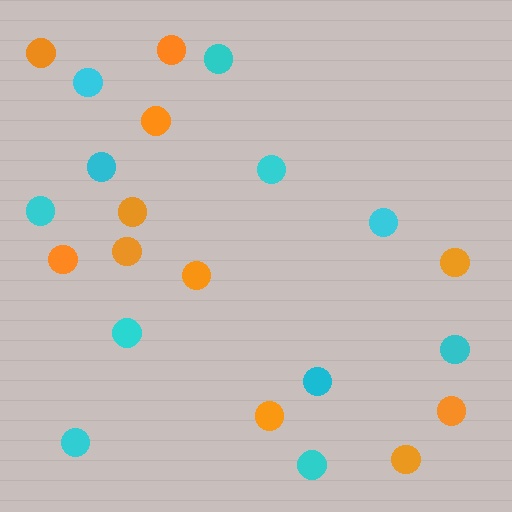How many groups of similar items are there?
There are 2 groups: one group of orange circles (11) and one group of cyan circles (11).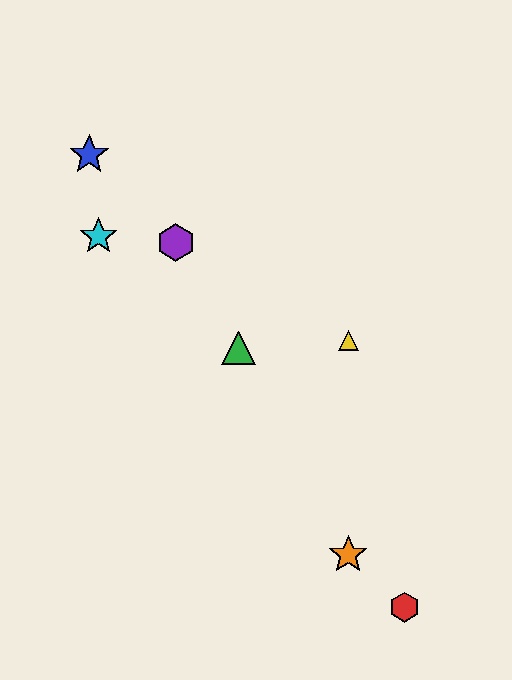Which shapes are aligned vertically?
The yellow triangle, the orange star are aligned vertically.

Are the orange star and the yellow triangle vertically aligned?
Yes, both are at x≈348.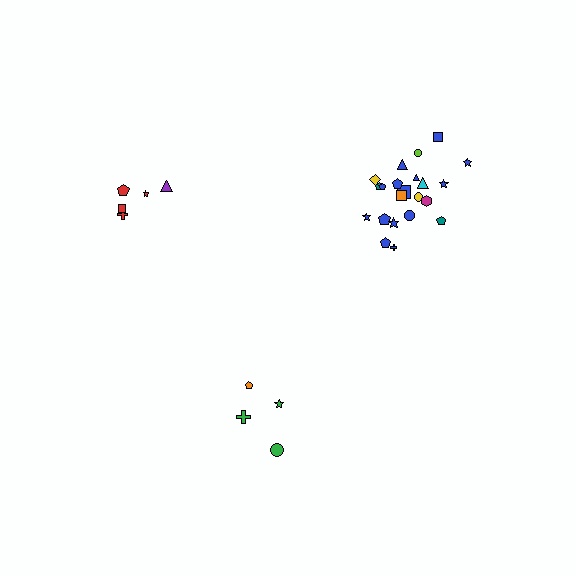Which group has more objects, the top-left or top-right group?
The top-right group.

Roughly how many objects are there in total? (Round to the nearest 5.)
Roughly 30 objects in total.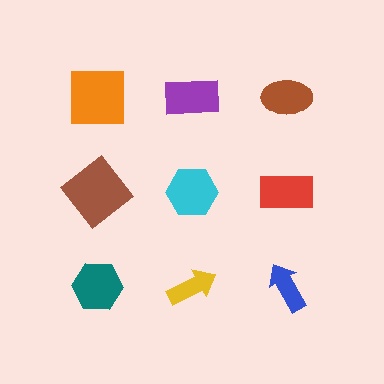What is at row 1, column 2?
A purple rectangle.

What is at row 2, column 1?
A brown diamond.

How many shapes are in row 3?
3 shapes.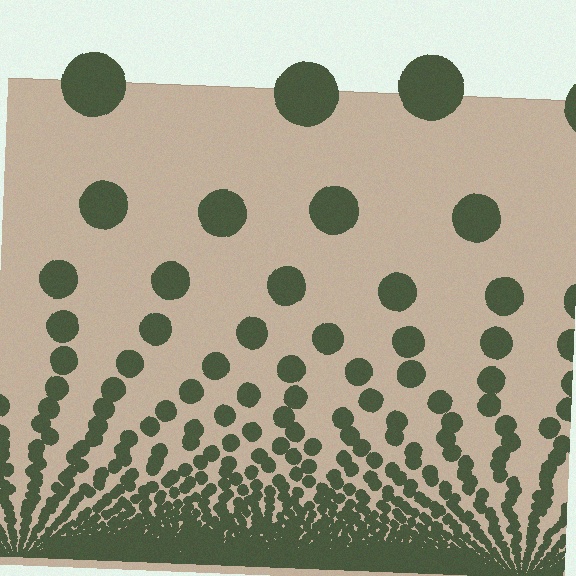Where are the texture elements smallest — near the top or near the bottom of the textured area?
Near the bottom.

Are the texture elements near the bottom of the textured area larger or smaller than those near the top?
Smaller. The gradient is inverted — elements near the bottom are smaller and denser.